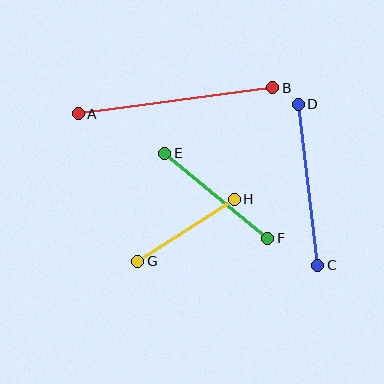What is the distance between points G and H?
The distance is approximately 115 pixels.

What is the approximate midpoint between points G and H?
The midpoint is at approximately (186, 230) pixels.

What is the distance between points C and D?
The distance is approximately 162 pixels.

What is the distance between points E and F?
The distance is approximately 133 pixels.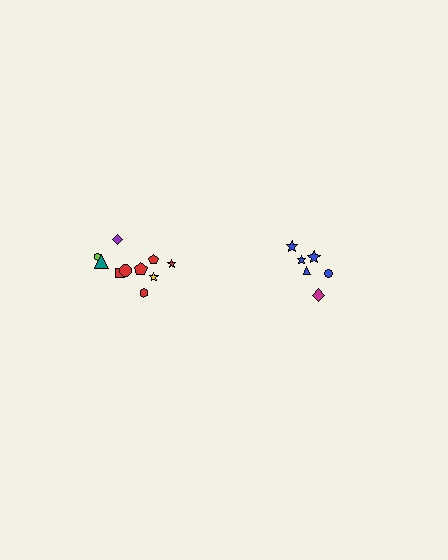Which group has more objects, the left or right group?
The left group.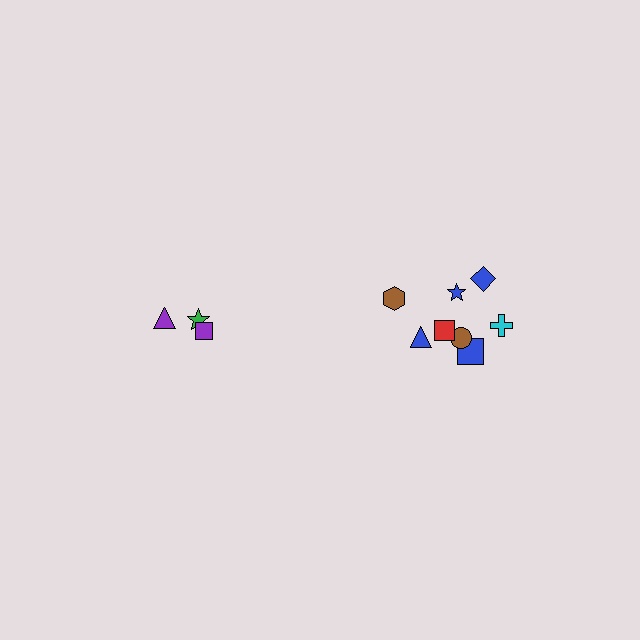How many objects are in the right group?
There are 8 objects.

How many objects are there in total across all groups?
There are 11 objects.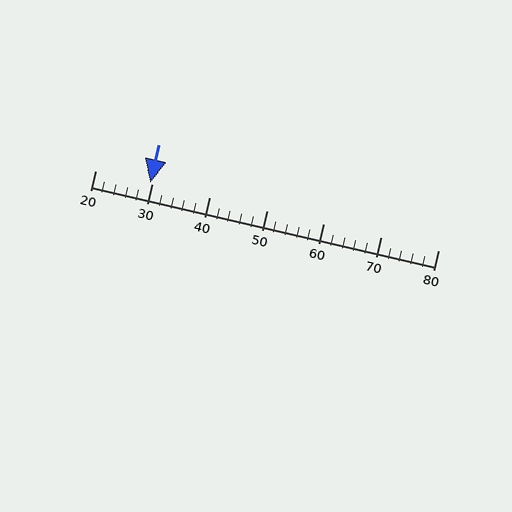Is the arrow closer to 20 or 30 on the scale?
The arrow is closer to 30.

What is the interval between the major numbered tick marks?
The major tick marks are spaced 10 units apart.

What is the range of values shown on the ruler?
The ruler shows values from 20 to 80.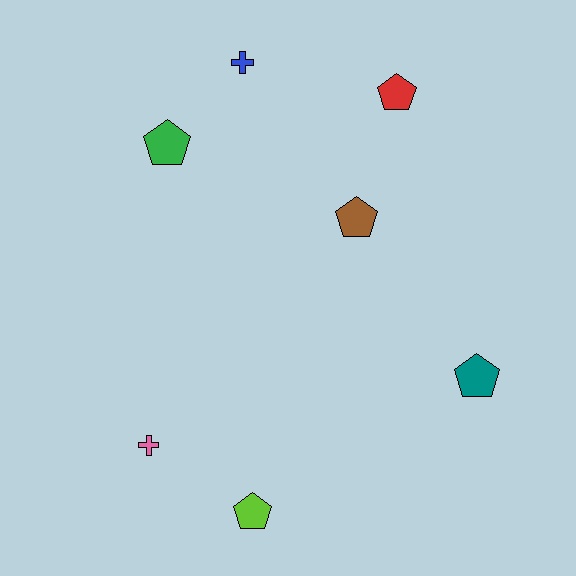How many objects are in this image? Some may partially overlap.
There are 7 objects.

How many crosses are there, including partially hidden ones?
There are 2 crosses.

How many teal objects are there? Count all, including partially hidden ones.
There is 1 teal object.